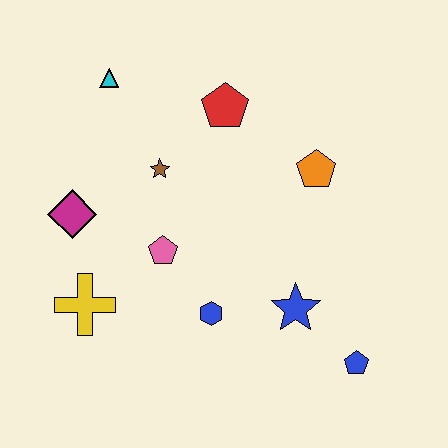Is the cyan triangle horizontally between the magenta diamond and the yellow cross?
No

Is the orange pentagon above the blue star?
Yes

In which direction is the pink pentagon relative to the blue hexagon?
The pink pentagon is above the blue hexagon.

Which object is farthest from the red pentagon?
The blue pentagon is farthest from the red pentagon.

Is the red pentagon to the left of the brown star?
No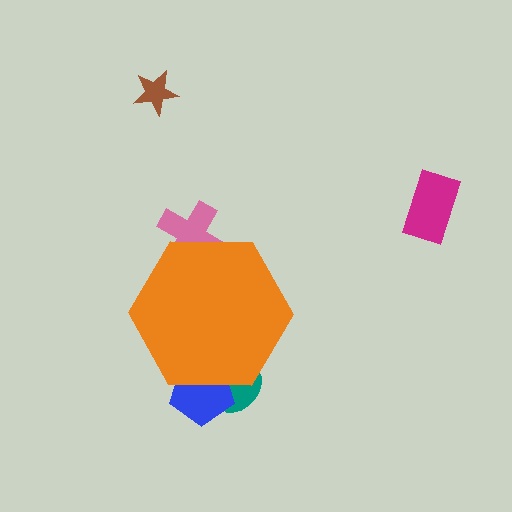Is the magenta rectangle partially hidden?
No, the magenta rectangle is fully visible.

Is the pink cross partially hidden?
Yes, the pink cross is partially hidden behind the orange hexagon.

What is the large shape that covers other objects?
An orange hexagon.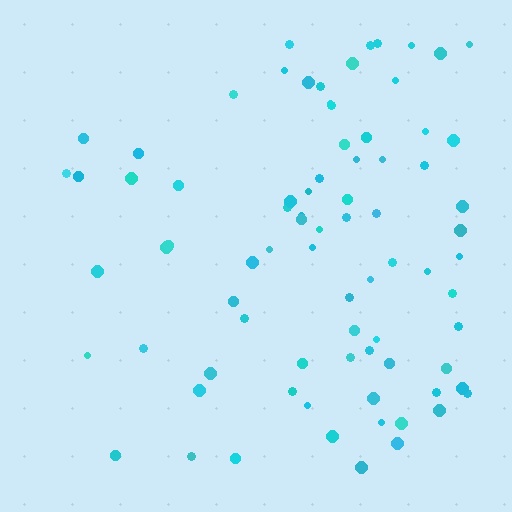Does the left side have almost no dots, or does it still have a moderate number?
Still a moderate number, just noticeably fewer than the right.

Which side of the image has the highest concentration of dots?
The right.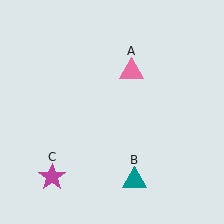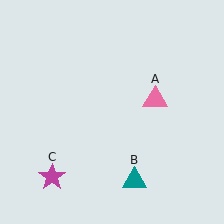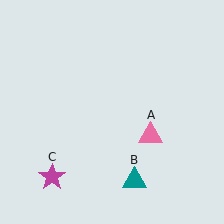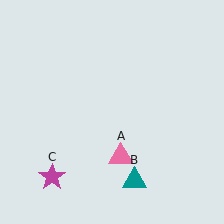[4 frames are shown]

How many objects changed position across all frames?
1 object changed position: pink triangle (object A).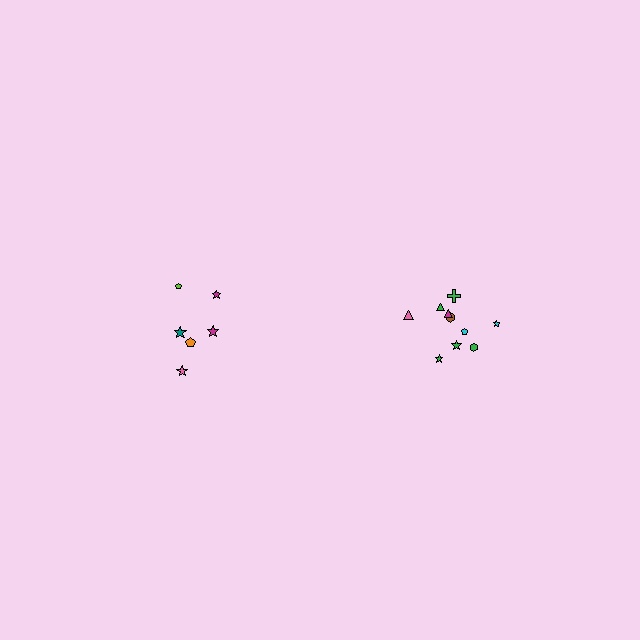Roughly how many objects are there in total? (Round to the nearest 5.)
Roughly 15 objects in total.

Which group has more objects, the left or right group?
The right group.